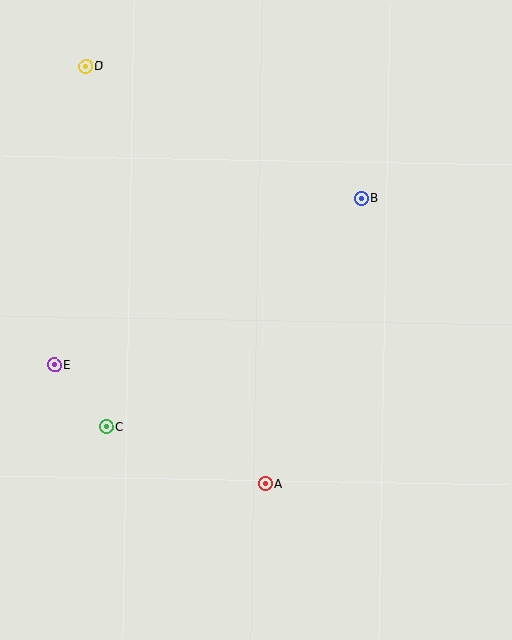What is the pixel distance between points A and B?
The distance between A and B is 302 pixels.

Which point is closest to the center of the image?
Point B at (362, 198) is closest to the center.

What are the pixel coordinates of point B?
Point B is at (362, 198).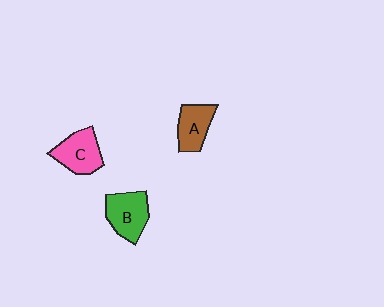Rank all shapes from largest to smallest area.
From largest to smallest: B (green), C (pink), A (brown).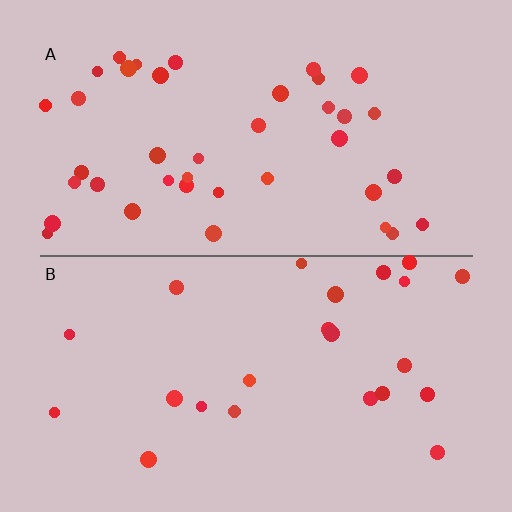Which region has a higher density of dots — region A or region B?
A (the top).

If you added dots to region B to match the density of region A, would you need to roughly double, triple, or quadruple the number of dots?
Approximately double.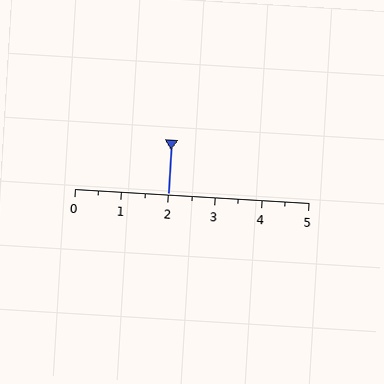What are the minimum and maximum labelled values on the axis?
The axis runs from 0 to 5.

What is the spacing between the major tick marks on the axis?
The major ticks are spaced 1 apart.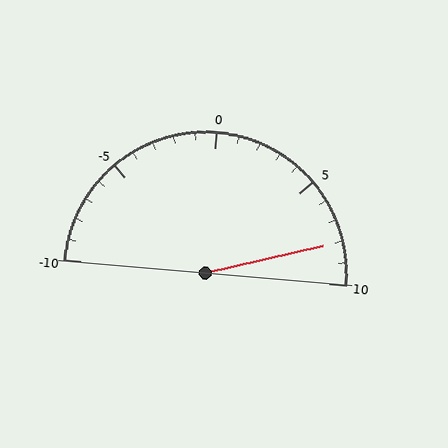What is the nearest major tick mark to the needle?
The nearest major tick mark is 10.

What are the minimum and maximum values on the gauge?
The gauge ranges from -10 to 10.